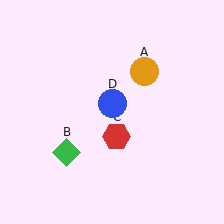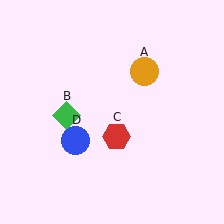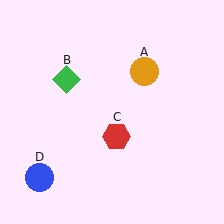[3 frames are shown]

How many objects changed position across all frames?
2 objects changed position: green diamond (object B), blue circle (object D).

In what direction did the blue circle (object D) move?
The blue circle (object D) moved down and to the left.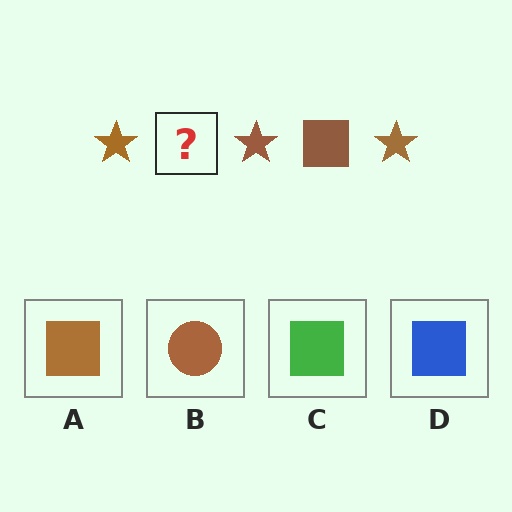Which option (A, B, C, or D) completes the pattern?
A.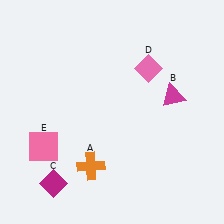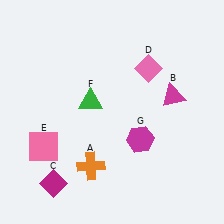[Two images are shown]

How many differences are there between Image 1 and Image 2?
There are 2 differences between the two images.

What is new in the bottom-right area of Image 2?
A magenta hexagon (G) was added in the bottom-right area of Image 2.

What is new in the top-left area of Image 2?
A green triangle (F) was added in the top-left area of Image 2.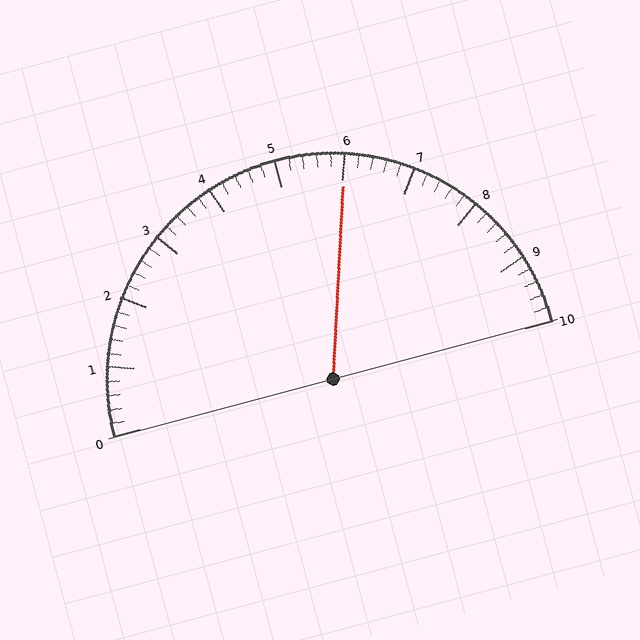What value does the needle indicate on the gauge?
The needle indicates approximately 6.0.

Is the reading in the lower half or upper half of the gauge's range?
The reading is in the upper half of the range (0 to 10).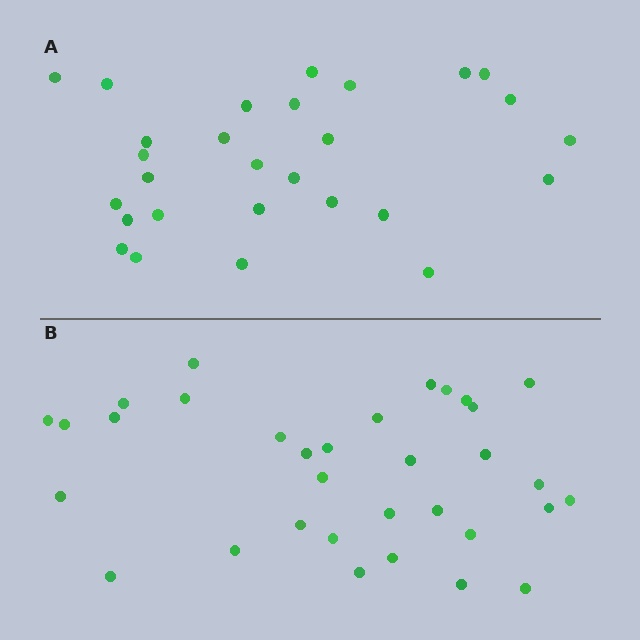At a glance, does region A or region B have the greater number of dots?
Region B (the bottom region) has more dots.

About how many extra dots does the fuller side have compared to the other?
Region B has about 5 more dots than region A.